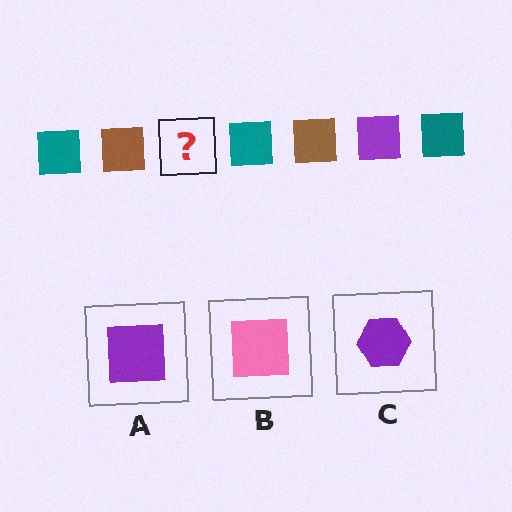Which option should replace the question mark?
Option A.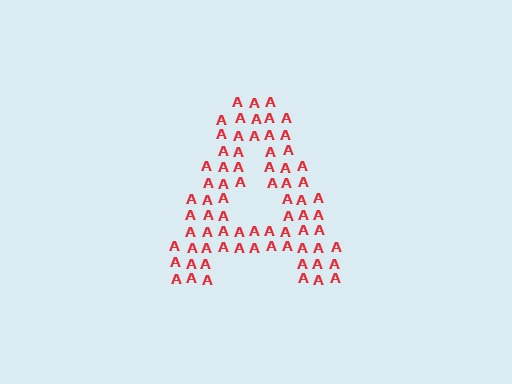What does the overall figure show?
The overall figure shows the letter A.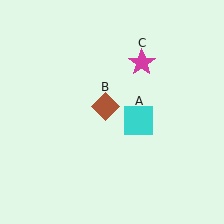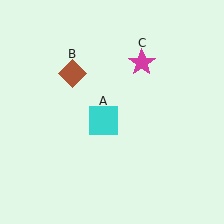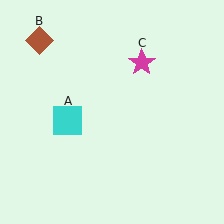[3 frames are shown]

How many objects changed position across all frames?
2 objects changed position: cyan square (object A), brown diamond (object B).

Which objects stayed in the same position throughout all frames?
Magenta star (object C) remained stationary.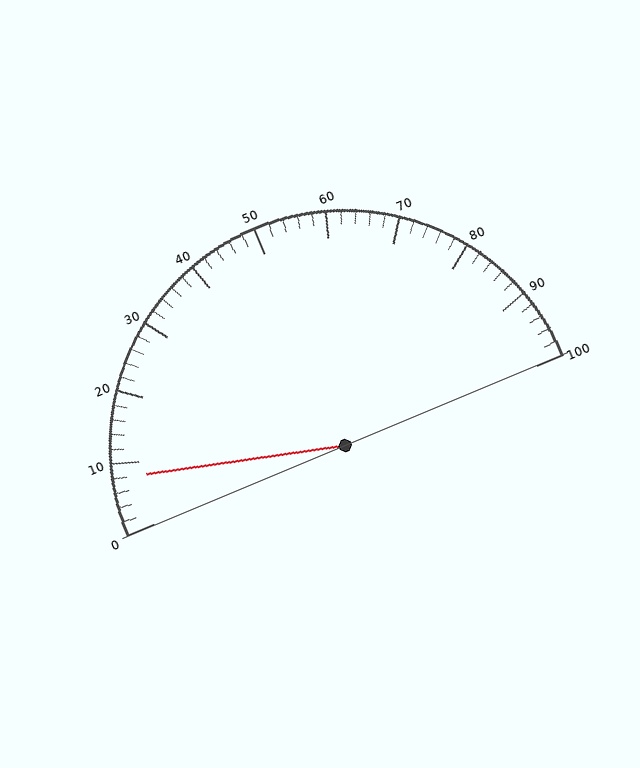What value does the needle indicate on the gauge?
The needle indicates approximately 8.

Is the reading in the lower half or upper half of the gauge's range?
The reading is in the lower half of the range (0 to 100).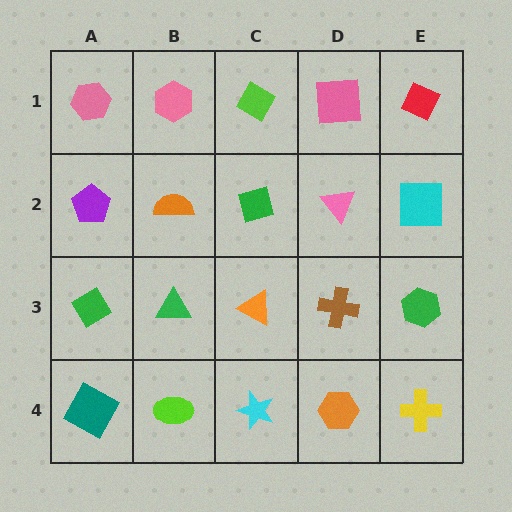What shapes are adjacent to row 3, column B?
An orange semicircle (row 2, column B), a lime ellipse (row 4, column B), a green diamond (row 3, column A), an orange triangle (row 3, column C).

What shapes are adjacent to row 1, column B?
An orange semicircle (row 2, column B), a pink hexagon (row 1, column A), a lime diamond (row 1, column C).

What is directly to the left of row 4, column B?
A teal square.